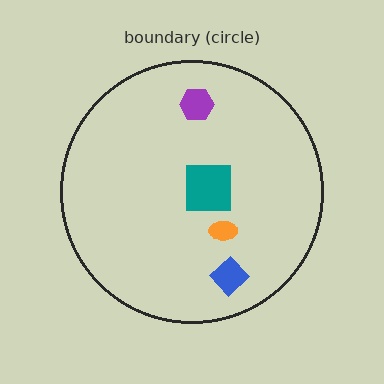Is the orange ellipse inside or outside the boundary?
Inside.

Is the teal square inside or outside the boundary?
Inside.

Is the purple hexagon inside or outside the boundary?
Inside.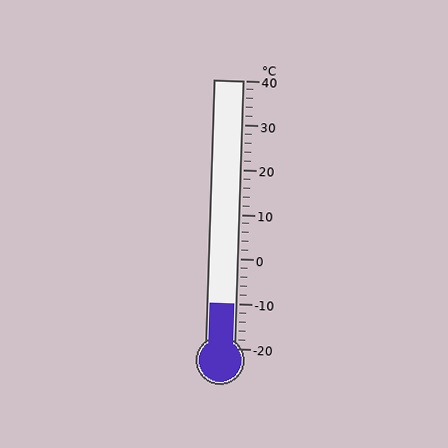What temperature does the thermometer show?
The thermometer shows approximately -10°C.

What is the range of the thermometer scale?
The thermometer scale ranges from -20°C to 40°C.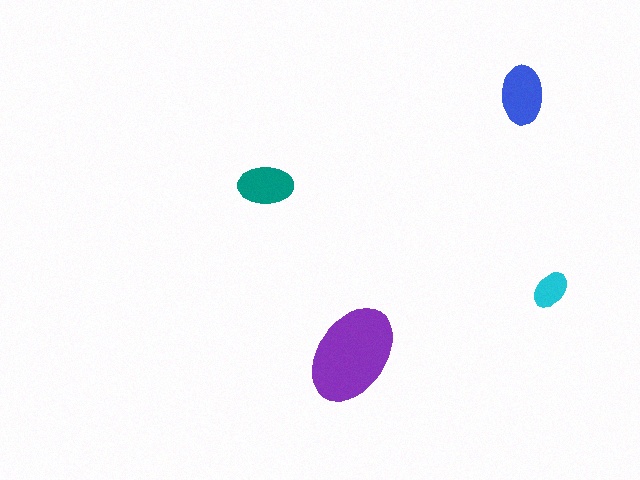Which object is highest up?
The blue ellipse is topmost.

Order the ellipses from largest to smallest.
the purple one, the blue one, the teal one, the cyan one.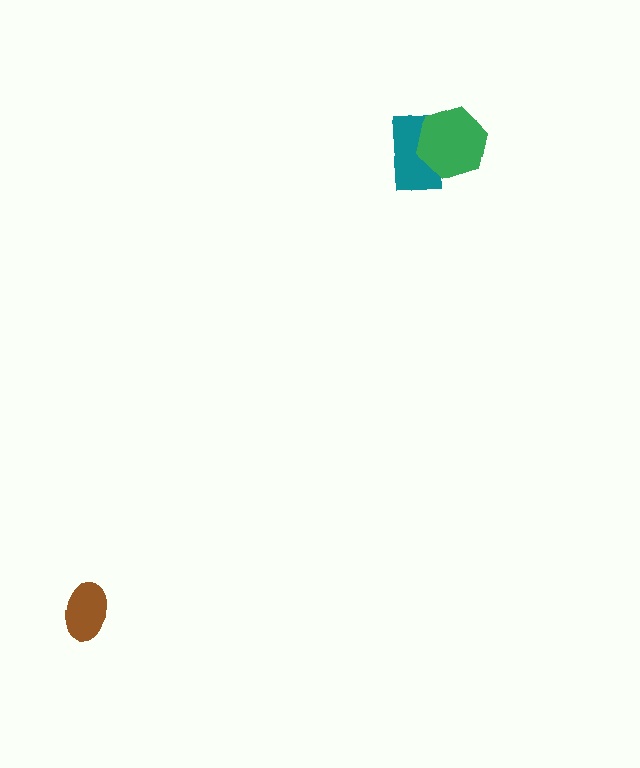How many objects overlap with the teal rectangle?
1 object overlaps with the teal rectangle.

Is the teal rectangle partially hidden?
Yes, it is partially covered by another shape.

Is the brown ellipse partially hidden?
No, no other shape covers it.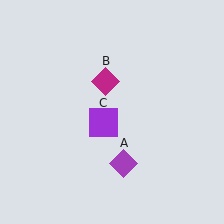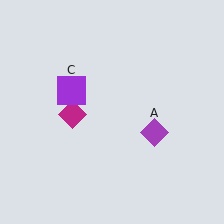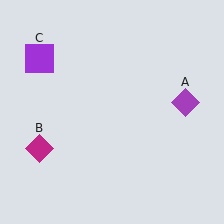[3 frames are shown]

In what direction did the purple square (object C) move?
The purple square (object C) moved up and to the left.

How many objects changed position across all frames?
3 objects changed position: purple diamond (object A), magenta diamond (object B), purple square (object C).